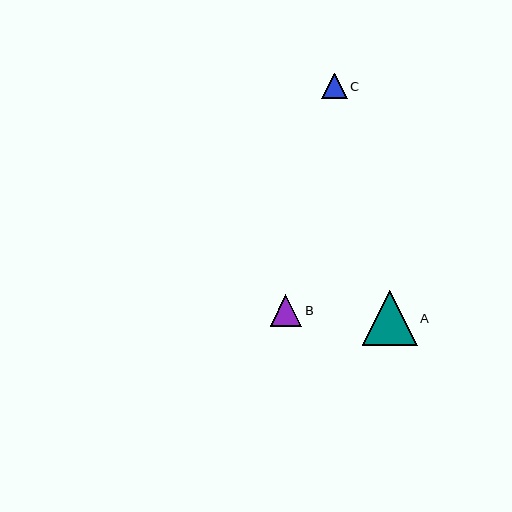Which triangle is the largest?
Triangle A is the largest with a size of approximately 55 pixels.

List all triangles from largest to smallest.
From largest to smallest: A, B, C.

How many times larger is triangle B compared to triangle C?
Triangle B is approximately 1.2 times the size of triangle C.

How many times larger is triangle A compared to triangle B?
Triangle A is approximately 1.8 times the size of triangle B.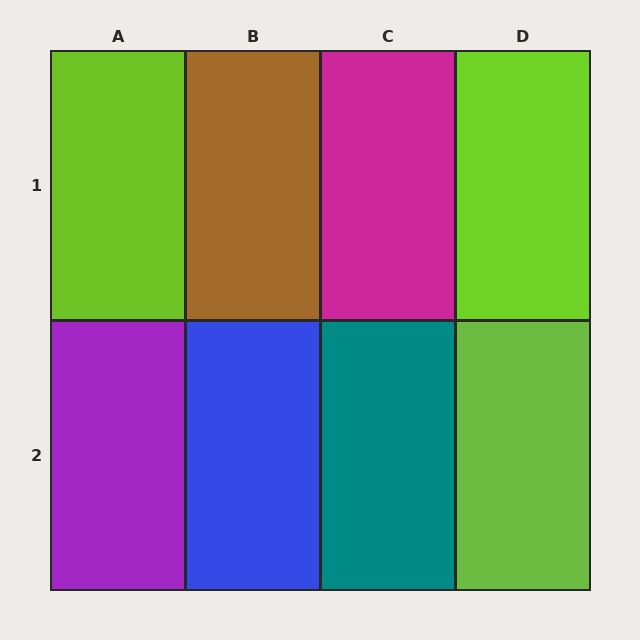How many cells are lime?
3 cells are lime.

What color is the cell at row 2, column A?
Purple.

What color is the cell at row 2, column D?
Lime.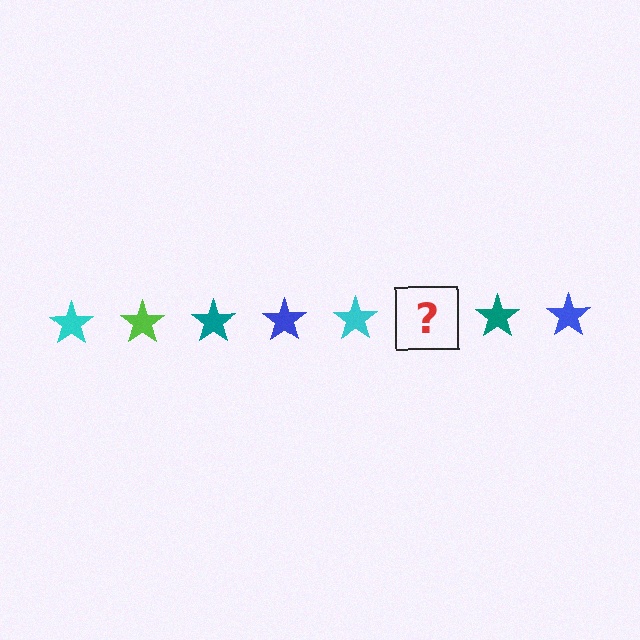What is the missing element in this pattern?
The missing element is a lime star.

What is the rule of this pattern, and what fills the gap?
The rule is that the pattern cycles through cyan, lime, teal, blue stars. The gap should be filled with a lime star.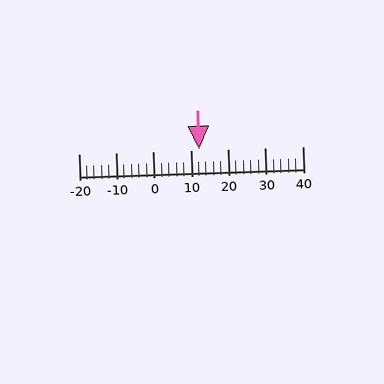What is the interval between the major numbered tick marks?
The major tick marks are spaced 10 units apart.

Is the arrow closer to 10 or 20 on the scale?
The arrow is closer to 10.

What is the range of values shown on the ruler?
The ruler shows values from -20 to 40.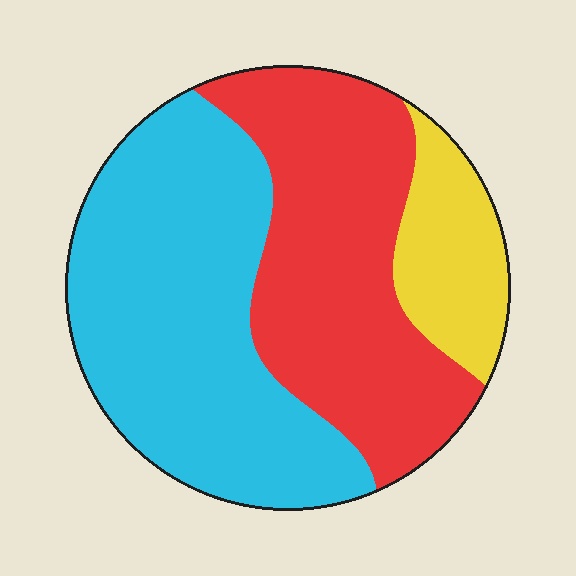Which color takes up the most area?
Cyan, at roughly 45%.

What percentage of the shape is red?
Red covers 39% of the shape.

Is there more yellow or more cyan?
Cyan.